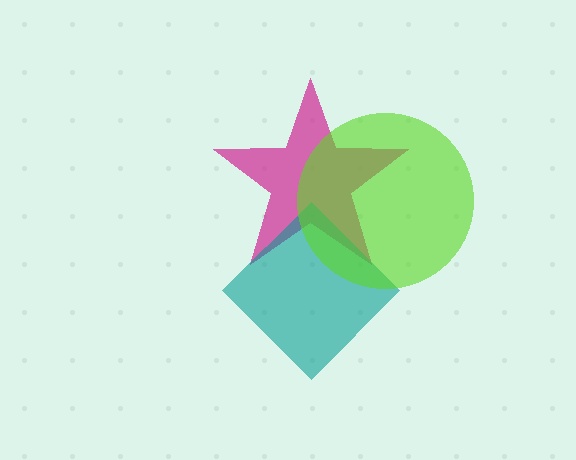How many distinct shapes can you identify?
There are 3 distinct shapes: a magenta star, a teal diamond, a lime circle.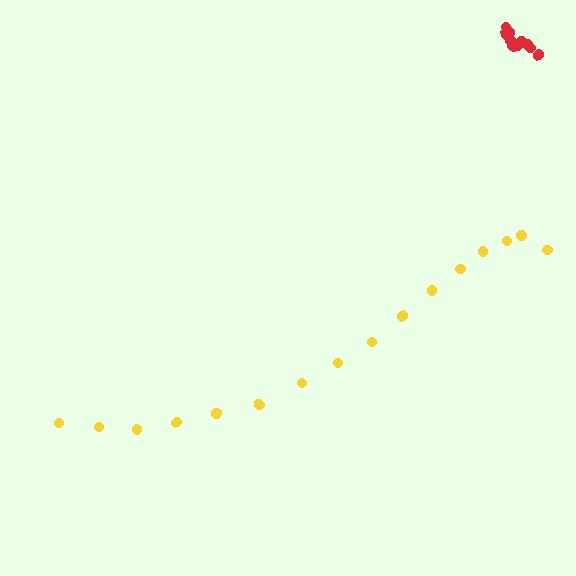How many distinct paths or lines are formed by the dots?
There are 2 distinct paths.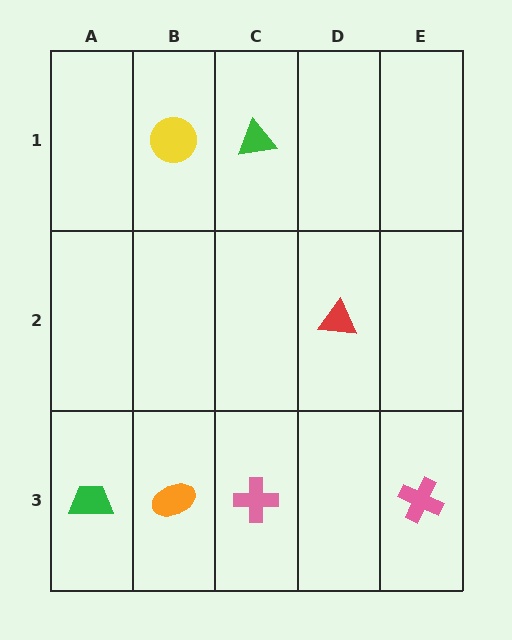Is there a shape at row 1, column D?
No, that cell is empty.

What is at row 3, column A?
A green trapezoid.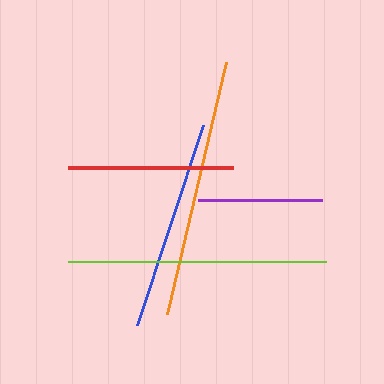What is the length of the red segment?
The red segment is approximately 164 pixels long.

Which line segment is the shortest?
The purple line is the shortest at approximately 124 pixels.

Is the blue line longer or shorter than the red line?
The blue line is longer than the red line.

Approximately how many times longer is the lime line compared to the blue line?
The lime line is approximately 1.2 times the length of the blue line.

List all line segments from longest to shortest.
From longest to shortest: orange, lime, blue, red, purple.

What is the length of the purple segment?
The purple segment is approximately 124 pixels long.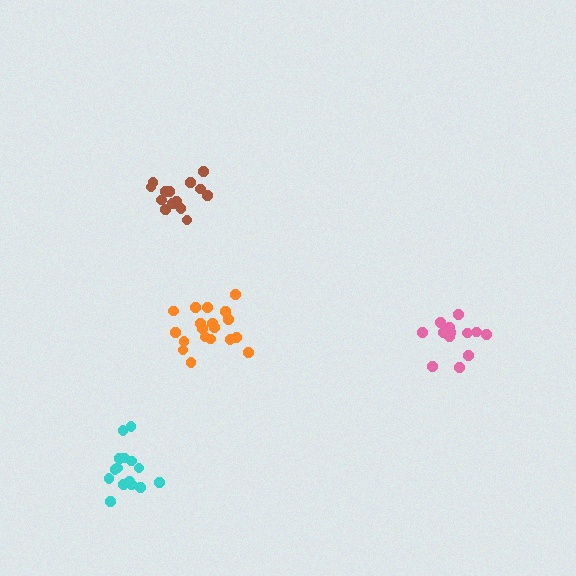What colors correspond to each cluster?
The clusters are colored: brown, cyan, pink, orange.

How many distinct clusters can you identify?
There are 4 distinct clusters.